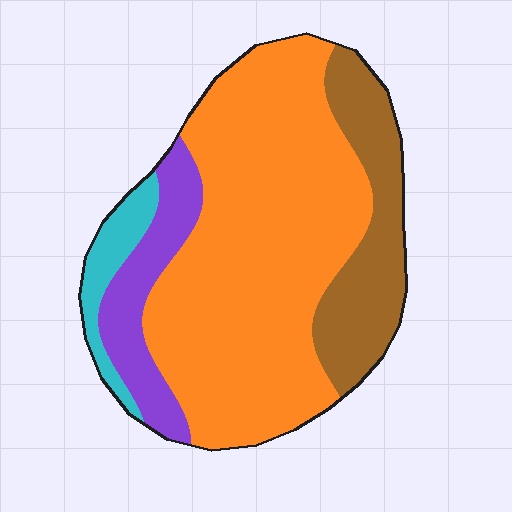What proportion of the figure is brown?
Brown covers around 20% of the figure.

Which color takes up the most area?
Orange, at roughly 60%.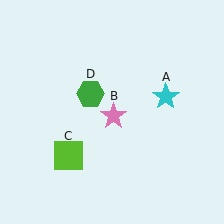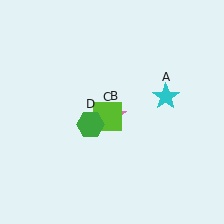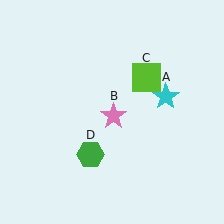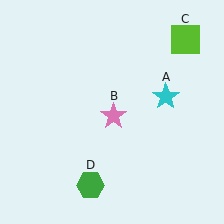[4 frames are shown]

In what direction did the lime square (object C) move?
The lime square (object C) moved up and to the right.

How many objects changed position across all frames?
2 objects changed position: lime square (object C), green hexagon (object D).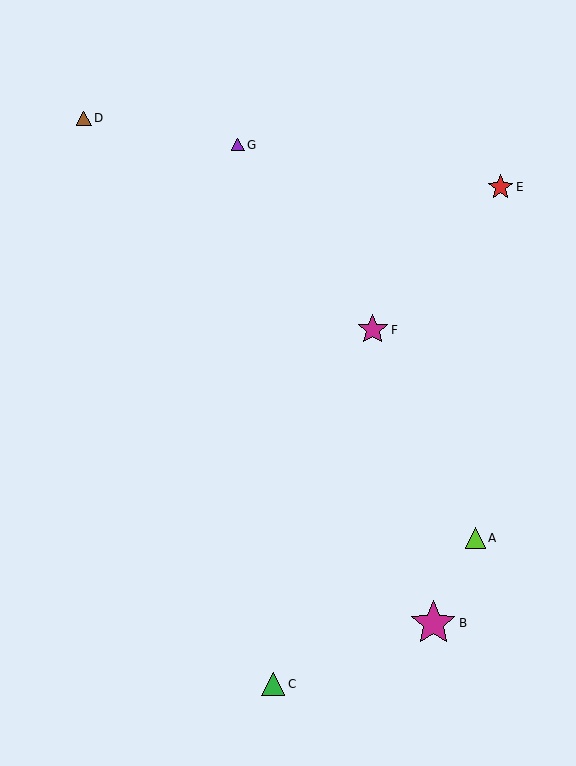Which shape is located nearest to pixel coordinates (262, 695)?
The green triangle (labeled C) at (273, 684) is nearest to that location.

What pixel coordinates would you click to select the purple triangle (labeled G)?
Click at (238, 145) to select the purple triangle G.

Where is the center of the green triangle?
The center of the green triangle is at (273, 684).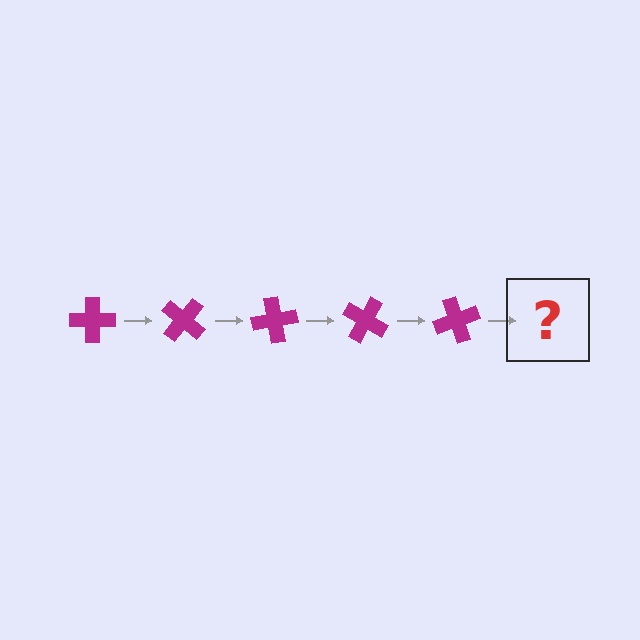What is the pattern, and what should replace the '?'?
The pattern is that the cross rotates 40 degrees each step. The '?' should be a magenta cross rotated 200 degrees.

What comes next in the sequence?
The next element should be a magenta cross rotated 200 degrees.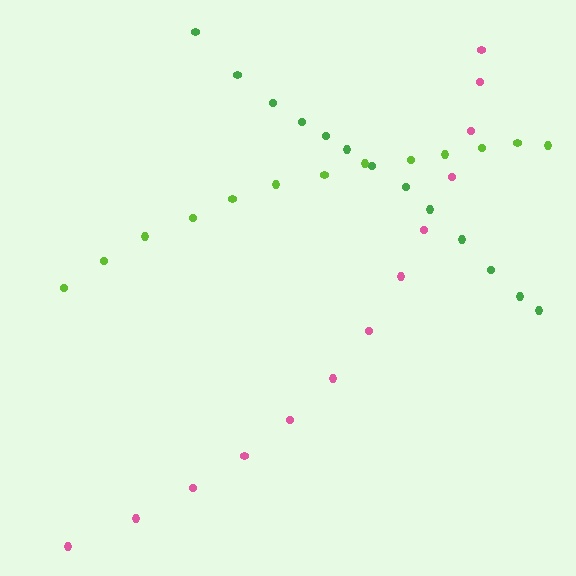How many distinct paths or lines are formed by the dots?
There are 3 distinct paths.